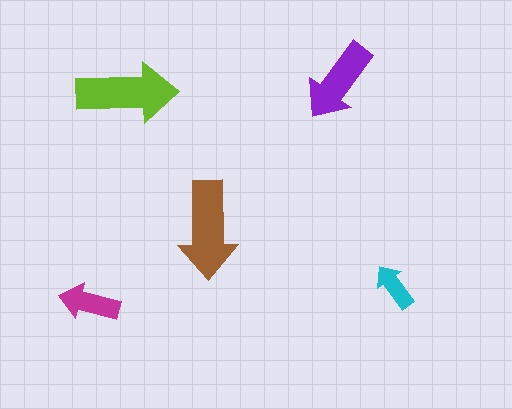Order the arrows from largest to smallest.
the lime one, the brown one, the purple one, the magenta one, the cyan one.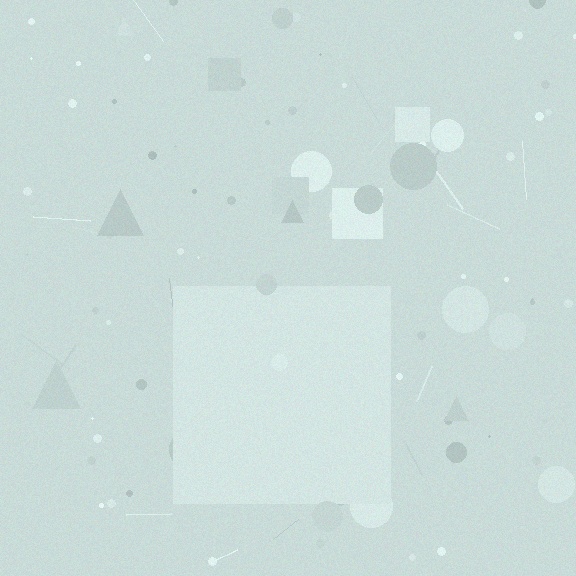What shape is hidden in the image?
A square is hidden in the image.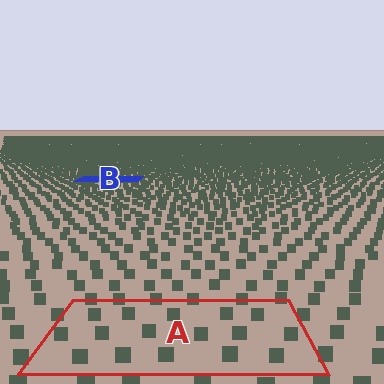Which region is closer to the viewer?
Region A is closer. The texture elements there are larger and more spread out.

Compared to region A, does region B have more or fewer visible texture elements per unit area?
Region B has more texture elements per unit area — they are packed more densely because it is farther away.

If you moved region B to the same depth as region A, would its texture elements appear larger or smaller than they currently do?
They would appear larger. At a closer depth, the same texture elements are projected at a bigger on-screen size.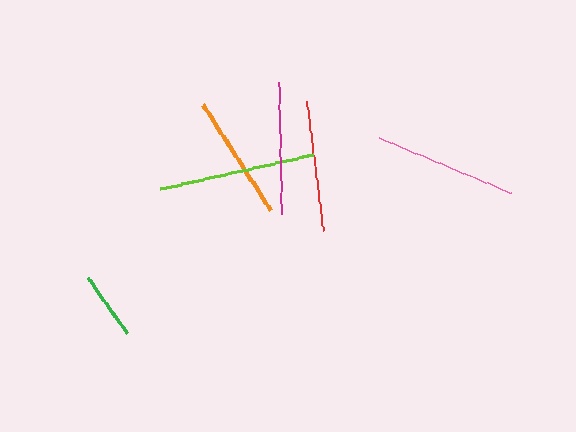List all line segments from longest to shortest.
From longest to shortest: lime, pink, magenta, red, orange, green.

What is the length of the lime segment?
The lime segment is approximately 158 pixels long.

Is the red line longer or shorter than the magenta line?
The magenta line is longer than the red line.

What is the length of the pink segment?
The pink segment is approximately 144 pixels long.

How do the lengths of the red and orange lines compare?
The red and orange lines are approximately the same length.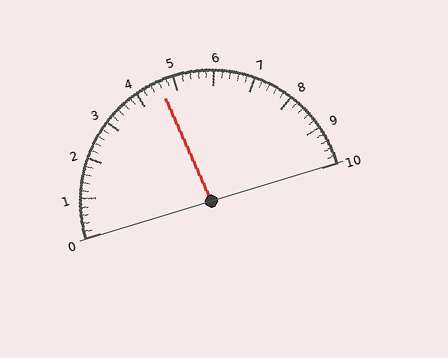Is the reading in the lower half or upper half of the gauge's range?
The reading is in the lower half of the range (0 to 10).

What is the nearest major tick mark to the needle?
The nearest major tick mark is 5.